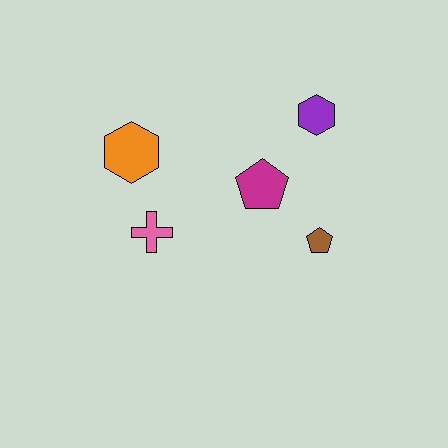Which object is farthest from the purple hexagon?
The pink cross is farthest from the purple hexagon.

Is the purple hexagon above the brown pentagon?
Yes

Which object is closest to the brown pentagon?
The magenta pentagon is closest to the brown pentagon.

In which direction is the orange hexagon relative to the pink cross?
The orange hexagon is above the pink cross.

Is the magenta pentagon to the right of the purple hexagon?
No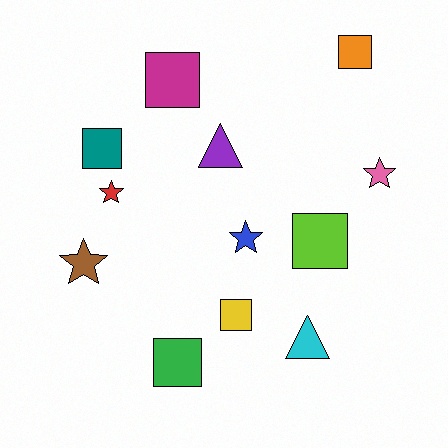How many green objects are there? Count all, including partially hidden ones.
There is 1 green object.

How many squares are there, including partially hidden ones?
There are 6 squares.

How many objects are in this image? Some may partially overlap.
There are 12 objects.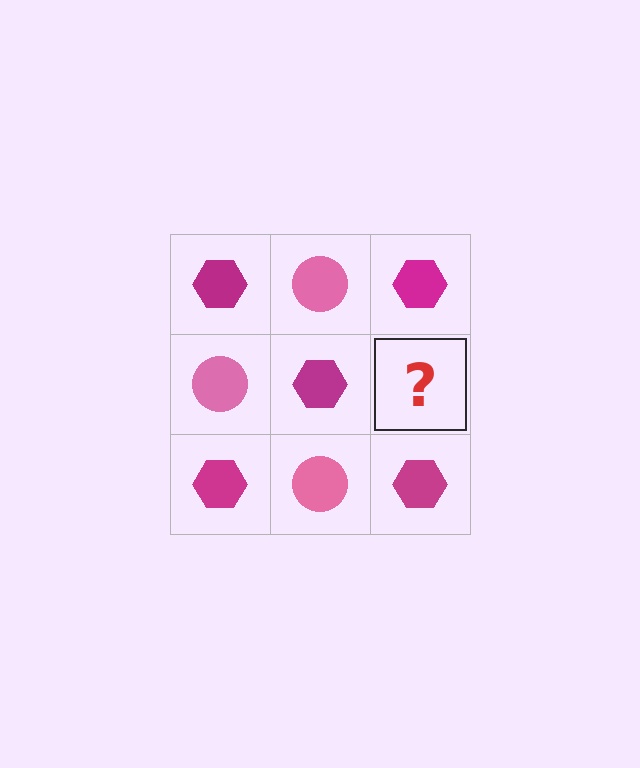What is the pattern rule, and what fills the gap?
The rule is that it alternates magenta hexagon and pink circle in a checkerboard pattern. The gap should be filled with a pink circle.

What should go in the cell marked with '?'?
The missing cell should contain a pink circle.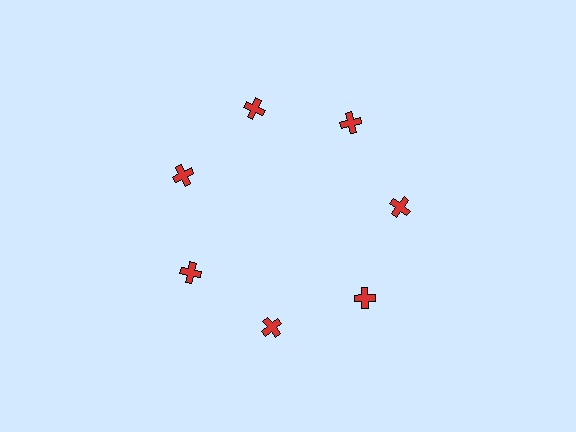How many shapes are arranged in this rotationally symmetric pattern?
There are 7 shapes, arranged in 7 groups of 1.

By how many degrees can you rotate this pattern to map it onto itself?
The pattern maps onto itself every 51 degrees of rotation.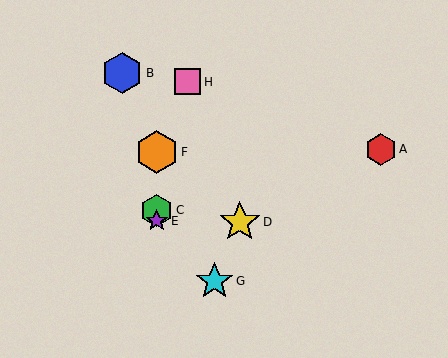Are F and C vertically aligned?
Yes, both are at x≈157.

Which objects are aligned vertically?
Objects C, E, F are aligned vertically.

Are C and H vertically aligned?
No, C is at x≈157 and H is at x≈188.